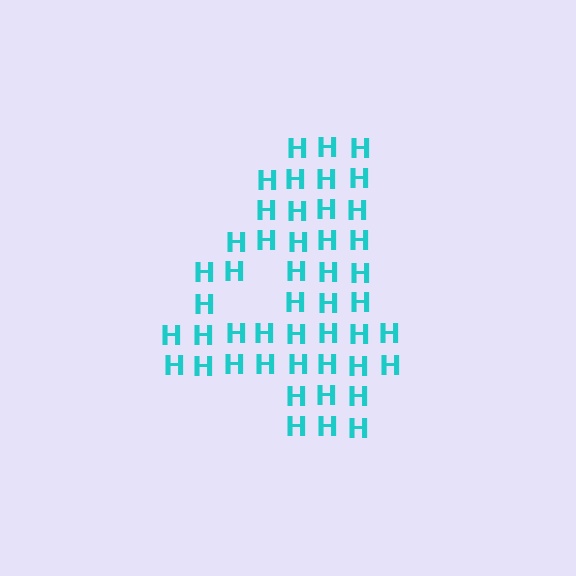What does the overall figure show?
The overall figure shows the digit 4.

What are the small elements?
The small elements are letter H's.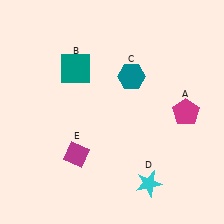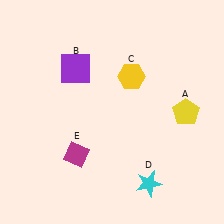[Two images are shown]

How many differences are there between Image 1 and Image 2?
There are 3 differences between the two images.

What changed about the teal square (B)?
In Image 1, B is teal. In Image 2, it changed to purple.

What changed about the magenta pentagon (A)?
In Image 1, A is magenta. In Image 2, it changed to yellow.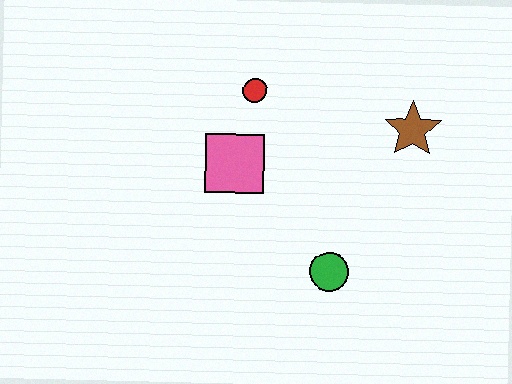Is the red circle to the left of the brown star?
Yes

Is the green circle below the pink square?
Yes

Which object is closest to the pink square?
The red circle is closest to the pink square.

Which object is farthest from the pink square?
The brown star is farthest from the pink square.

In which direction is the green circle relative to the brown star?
The green circle is below the brown star.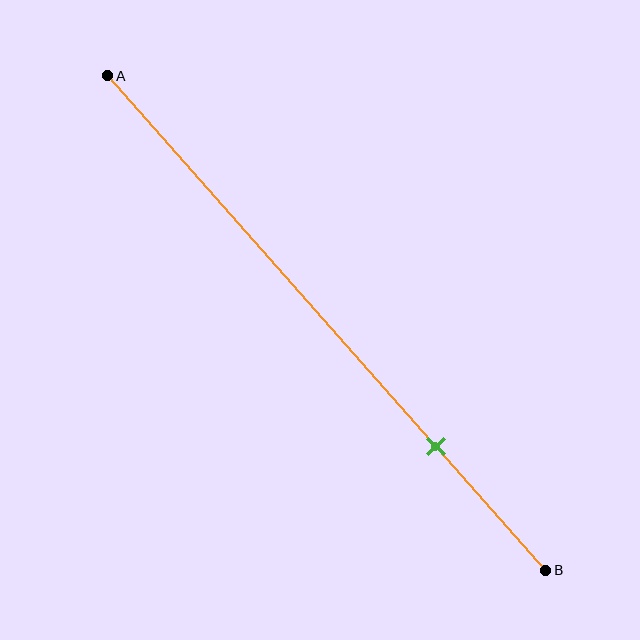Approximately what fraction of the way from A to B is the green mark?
The green mark is approximately 75% of the way from A to B.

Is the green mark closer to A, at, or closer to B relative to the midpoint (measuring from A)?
The green mark is closer to point B than the midpoint of segment AB.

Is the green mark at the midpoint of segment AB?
No, the mark is at about 75% from A, not at the 50% midpoint.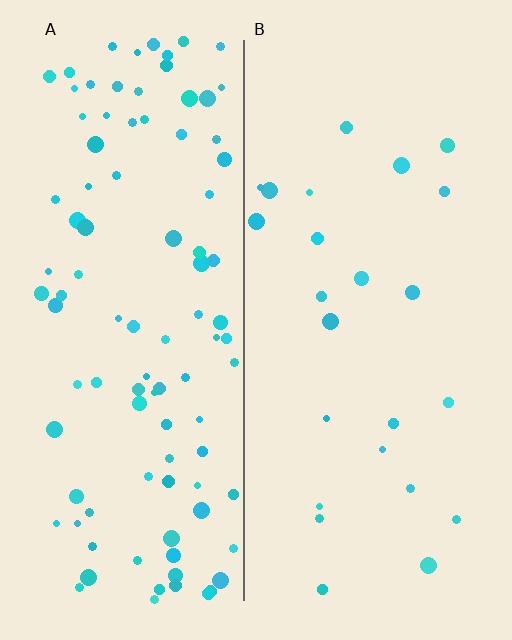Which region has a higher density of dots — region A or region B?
A (the left).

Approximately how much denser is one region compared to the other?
Approximately 4.1× — region A over region B.